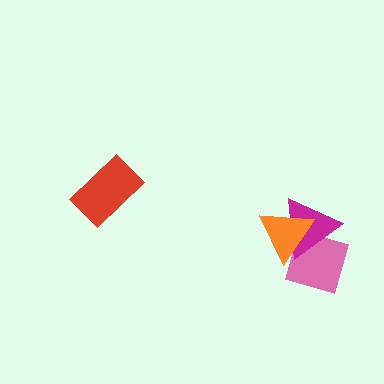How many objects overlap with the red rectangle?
0 objects overlap with the red rectangle.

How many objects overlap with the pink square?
2 objects overlap with the pink square.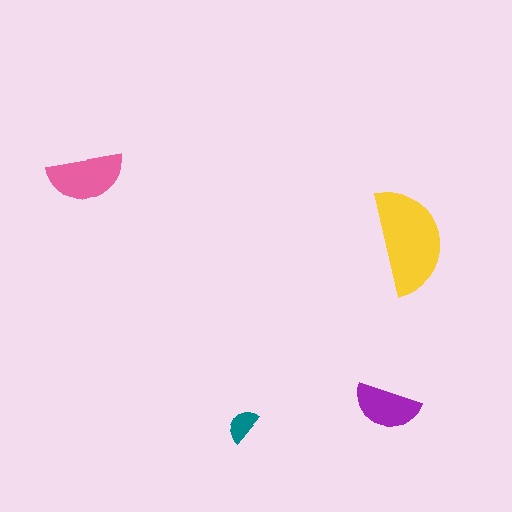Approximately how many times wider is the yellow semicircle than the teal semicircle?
About 3 times wider.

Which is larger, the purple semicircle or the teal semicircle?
The purple one.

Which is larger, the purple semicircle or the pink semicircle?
The pink one.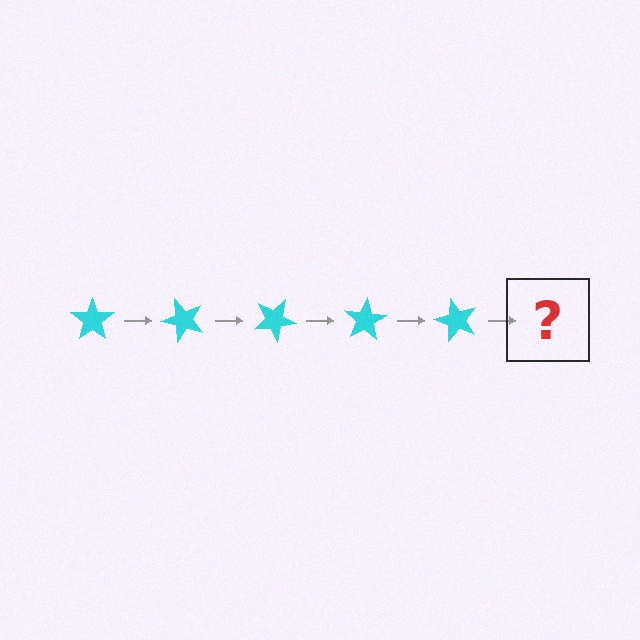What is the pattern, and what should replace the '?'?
The pattern is that the star rotates 50 degrees each step. The '?' should be a cyan star rotated 250 degrees.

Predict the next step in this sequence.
The next step is a cyan star rotated 250 degrees.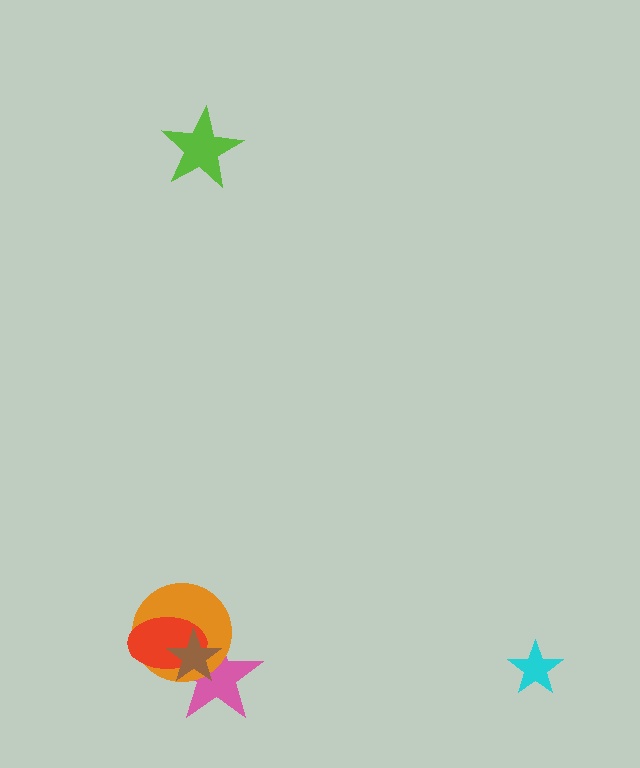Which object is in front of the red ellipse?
The brown star is in front of the red ellipse.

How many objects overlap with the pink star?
3 objects overlap with the pink star.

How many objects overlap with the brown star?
3 objects overlap with the brown star.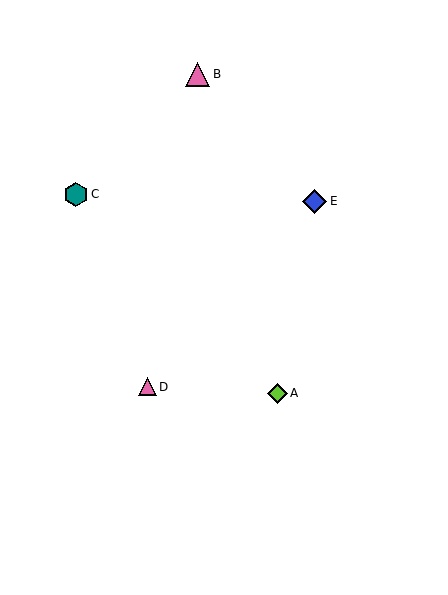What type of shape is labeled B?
Shape B is a pink triangle.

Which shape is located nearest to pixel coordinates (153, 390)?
The pink triangle (labeled D) at (147, 387) is nearest to that location.